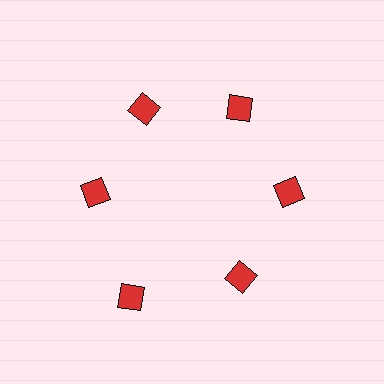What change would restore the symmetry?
The symmetry would be restored by moving it inward, back onto the ring so that all 6 diamonds sit at equal angles and equal distance from the center.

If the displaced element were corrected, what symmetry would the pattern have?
It would have 6-fold rotational symmetry — the pattern would map onto itself every 60 degrees.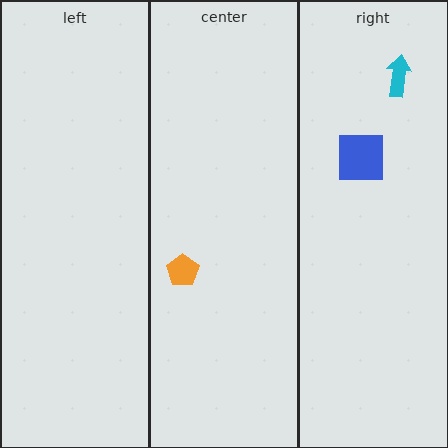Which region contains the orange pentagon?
The center region.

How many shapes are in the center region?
1.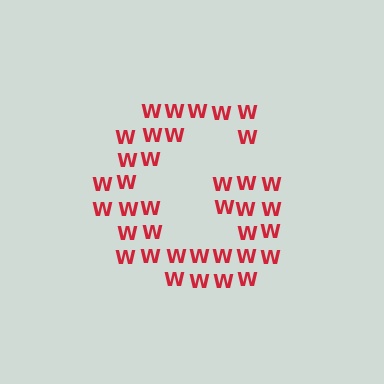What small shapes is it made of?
It is made of small letter W's.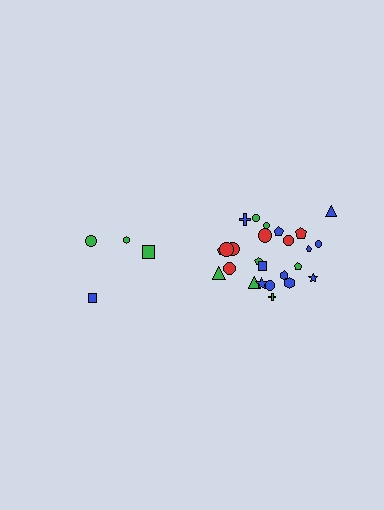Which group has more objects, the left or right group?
The right group.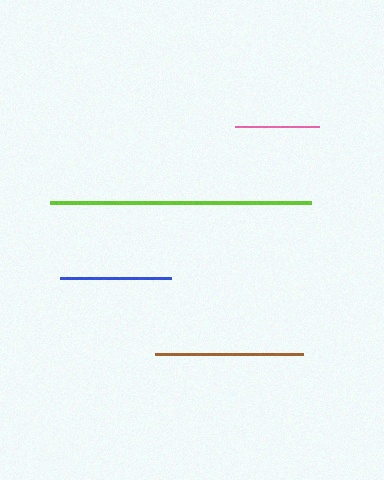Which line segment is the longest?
The lime line is the longest at approximately 261 pixels.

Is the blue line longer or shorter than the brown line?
The brown line is longer than the blue line.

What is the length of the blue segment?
The blue segment is approximately 111 pixels long.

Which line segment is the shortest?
The pink line is the shortest at approximately 84 pixels.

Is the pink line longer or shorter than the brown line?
The brown line is longer than the pink line.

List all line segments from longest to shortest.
From longest to shortest: lime, brown, blue, pink.